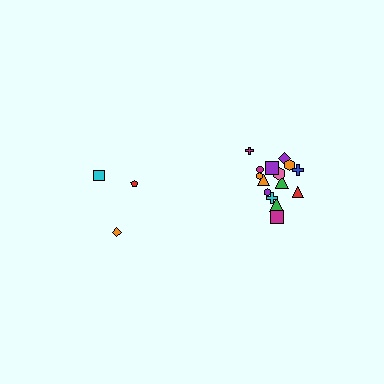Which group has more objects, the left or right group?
The right group.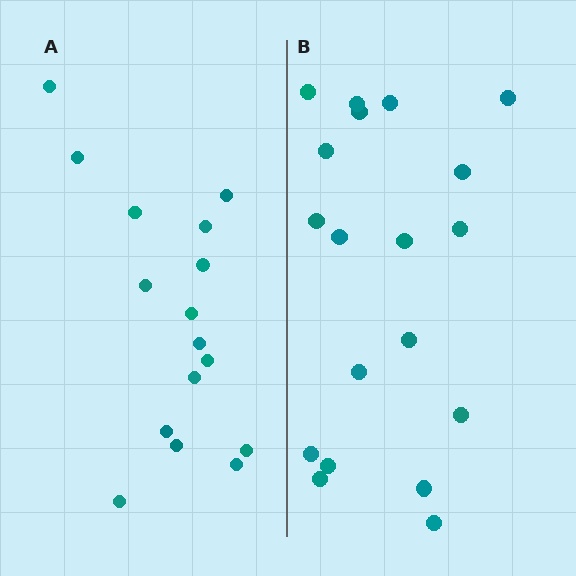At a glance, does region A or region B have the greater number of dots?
Region B (the right region) has more dots.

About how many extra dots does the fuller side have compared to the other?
Region B has just a few more — roughly 2 or 3 more dots than region A.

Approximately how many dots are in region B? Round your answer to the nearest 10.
About 20 dots. (The exact count is 19, which rounds to 20.)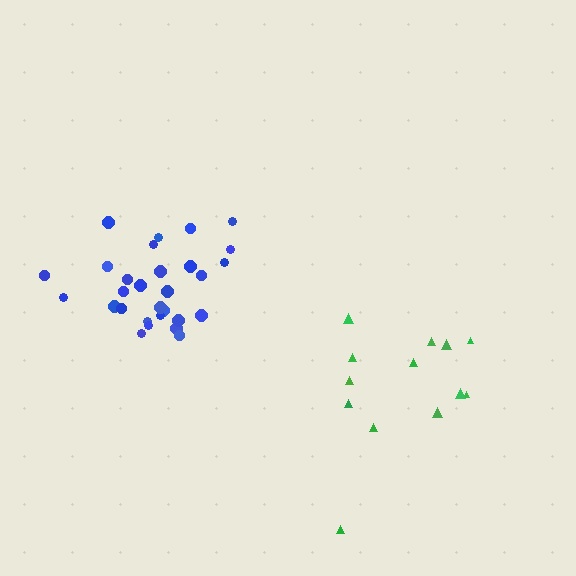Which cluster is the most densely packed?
Blue.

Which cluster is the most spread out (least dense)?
Green.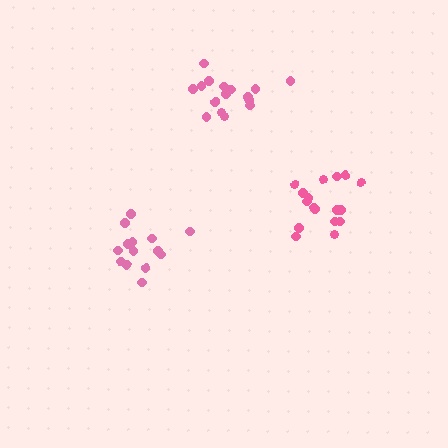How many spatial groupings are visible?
There are 3 spatial groupings.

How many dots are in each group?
Group 1: 16 dots, Group 2: 14 dots, Group 3: 18 dots (48 total).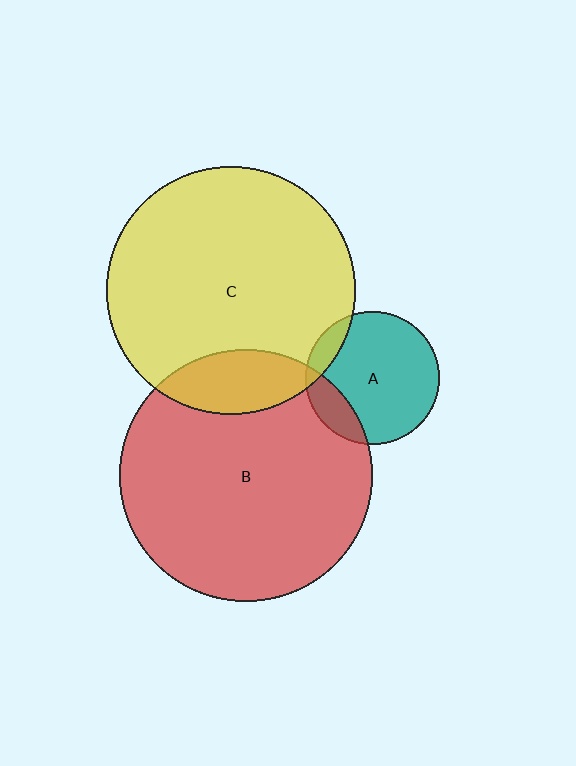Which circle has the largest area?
Circle B (red).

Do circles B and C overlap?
Yes.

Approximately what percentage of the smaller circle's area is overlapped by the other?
Approximately 15%.